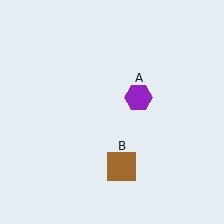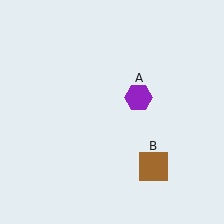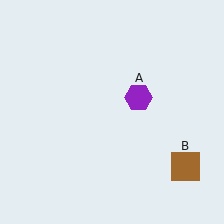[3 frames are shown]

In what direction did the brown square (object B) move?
The brown square (object B) moved right.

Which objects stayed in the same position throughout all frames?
Purple hexagon (object A) remained stationary.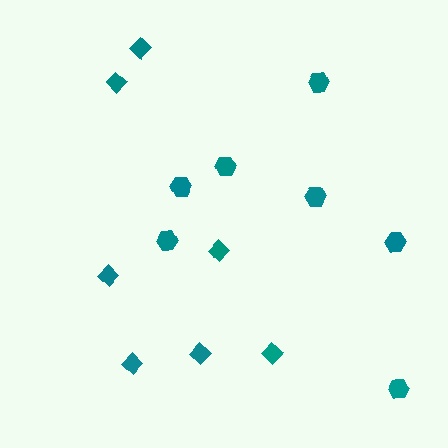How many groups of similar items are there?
There are 2 groups: one group of hexagons (7) and one group of diamonds (7).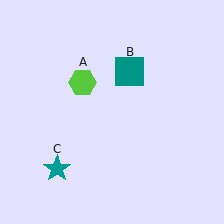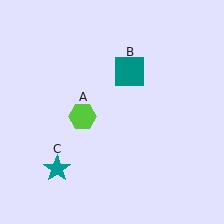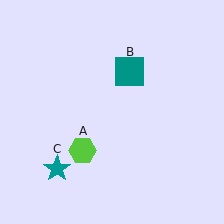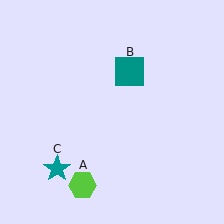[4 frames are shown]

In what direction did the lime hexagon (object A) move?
The lime hexagon (object A) moved down.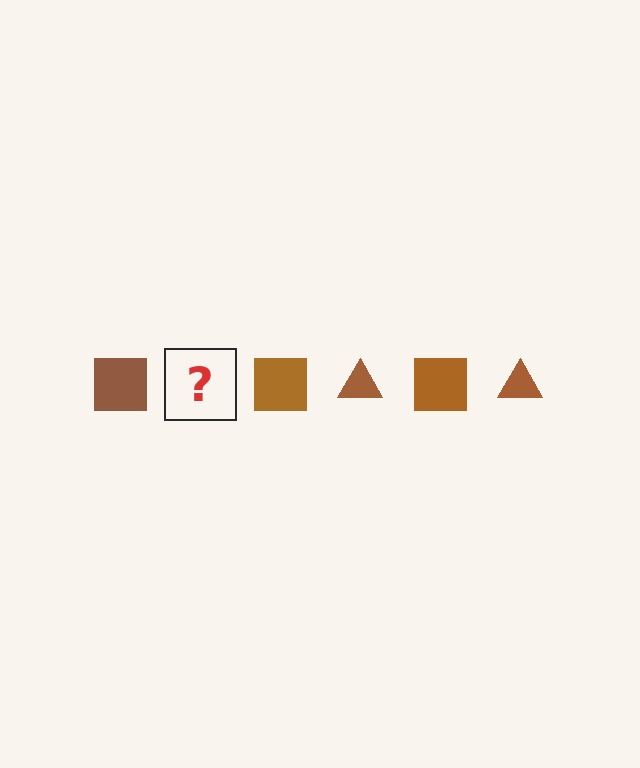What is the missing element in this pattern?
The missing element is a brown triangle.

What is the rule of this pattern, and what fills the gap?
The rule is that the pattern cycles through square, triangle shapes in brown. The gap should be filled with a brown triangle.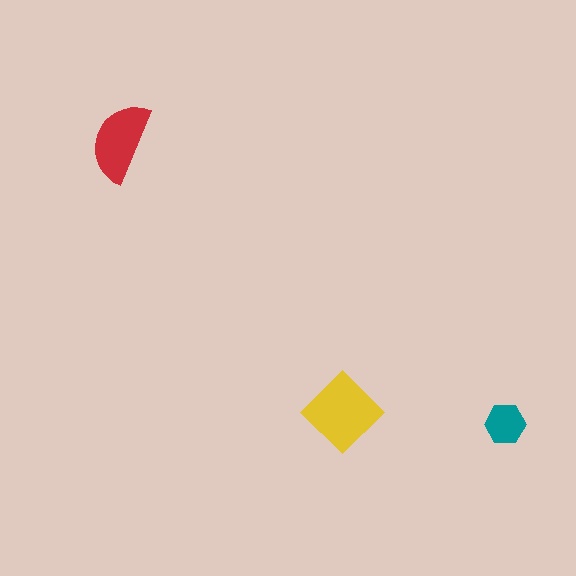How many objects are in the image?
There are 3 objects in the image.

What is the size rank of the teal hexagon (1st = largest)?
3rd.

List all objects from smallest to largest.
The teal hexagon, the red semicircle, the yellow diamond.